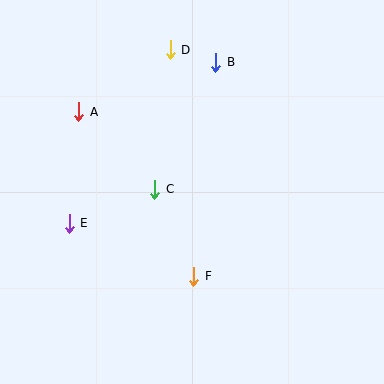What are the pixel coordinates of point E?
Point E is at (69, 223).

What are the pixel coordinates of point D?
Point D is at (170, 50).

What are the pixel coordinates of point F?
Point F is at (194, 276).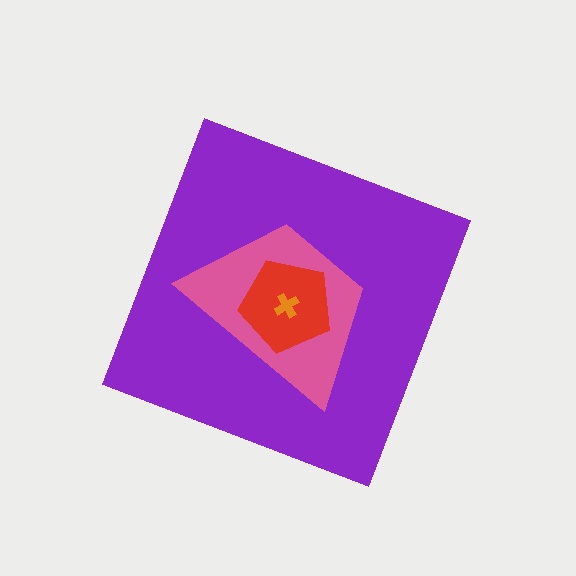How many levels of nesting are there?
4.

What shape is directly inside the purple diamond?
The pink trapezoid.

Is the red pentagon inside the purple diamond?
Yes.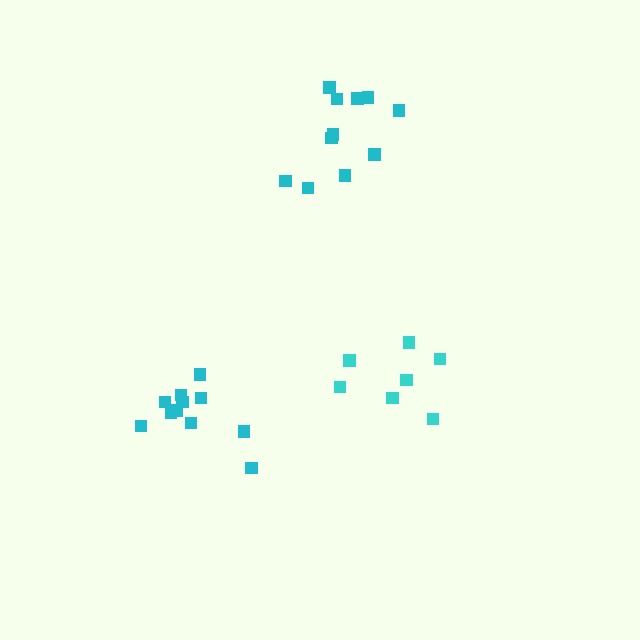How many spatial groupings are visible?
There are 3 spatial groupings.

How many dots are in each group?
Group 1: 11 dots, Group 2: 11 dots, Group 3: 7 dots (29 total).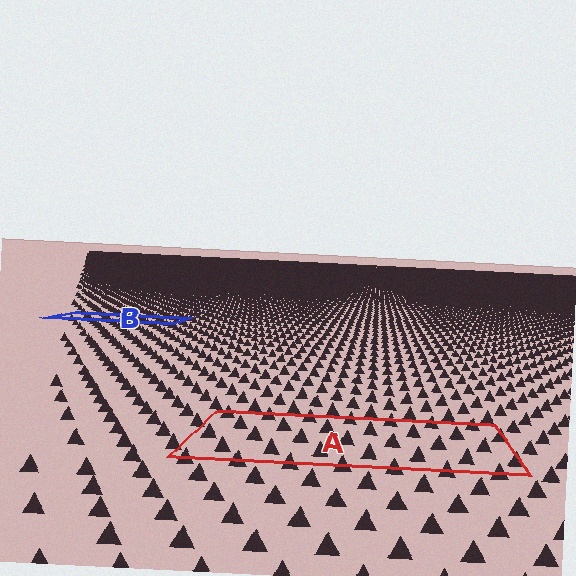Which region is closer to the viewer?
Region A is closer. The texture elements there are larger and more spread out.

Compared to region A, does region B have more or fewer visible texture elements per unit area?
Region B has more texture elements per unit area — they are packed more densely because it is farther away.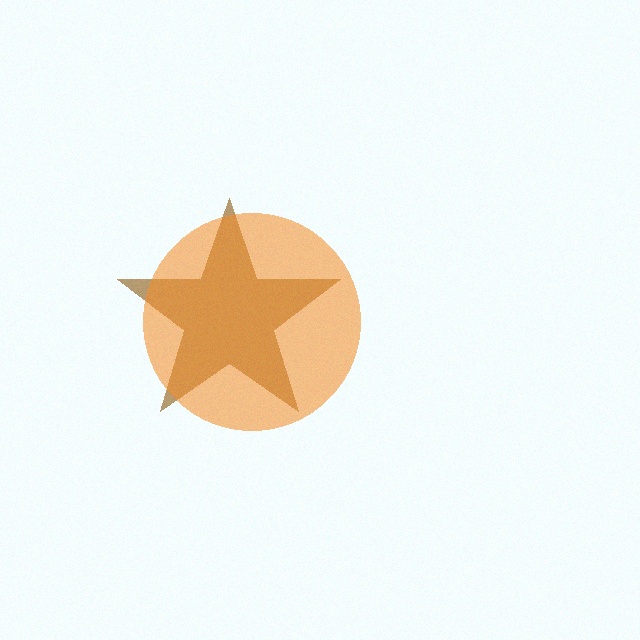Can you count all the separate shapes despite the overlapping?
Yes, there are 2 separate shapes.